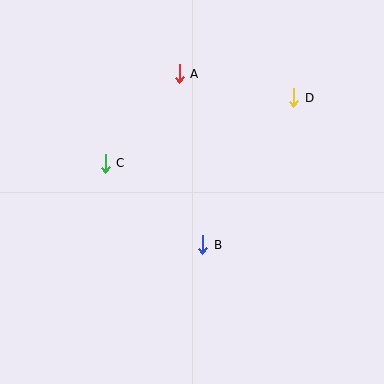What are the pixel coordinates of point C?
Point C is at (105, 163).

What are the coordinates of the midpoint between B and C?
The midpoint between B and C is at (154, 204).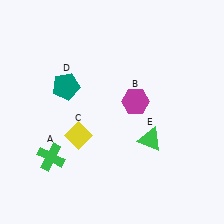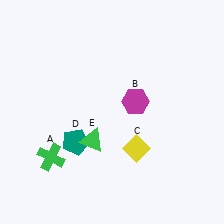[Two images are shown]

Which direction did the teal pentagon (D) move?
The teal pentagon (D) moved down.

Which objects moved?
The objects that moved are: the yellow diamond (C), the teal pentagon (D), the green triangle (E).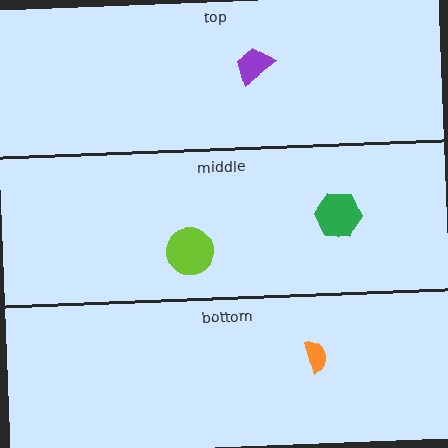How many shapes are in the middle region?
2.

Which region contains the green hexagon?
The middle region.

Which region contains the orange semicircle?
The bottom region.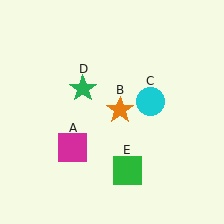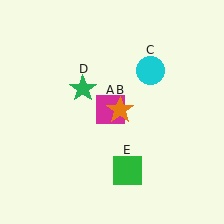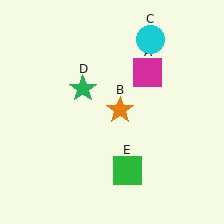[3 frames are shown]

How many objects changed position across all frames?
2 objects changed position: magenta square (object A), cyan circle (object C).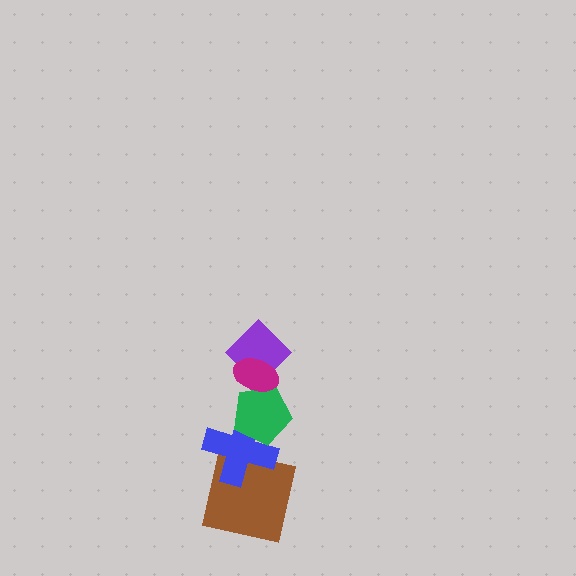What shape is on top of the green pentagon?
The purple diamond is on top of the green pentagon.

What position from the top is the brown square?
The brown square is 5th from the top.